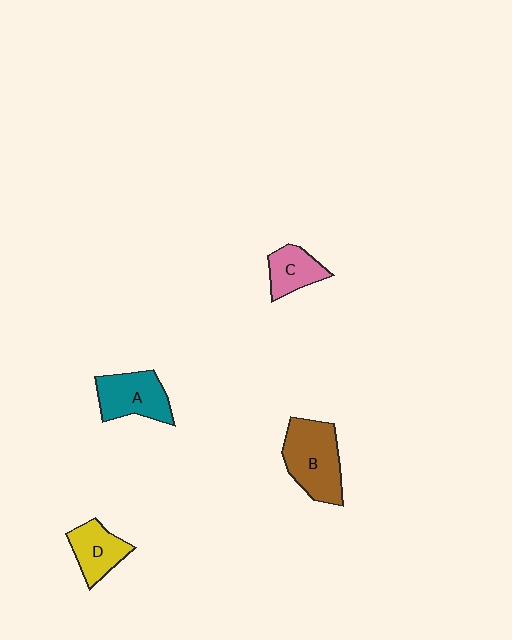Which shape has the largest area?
Shape B (brown).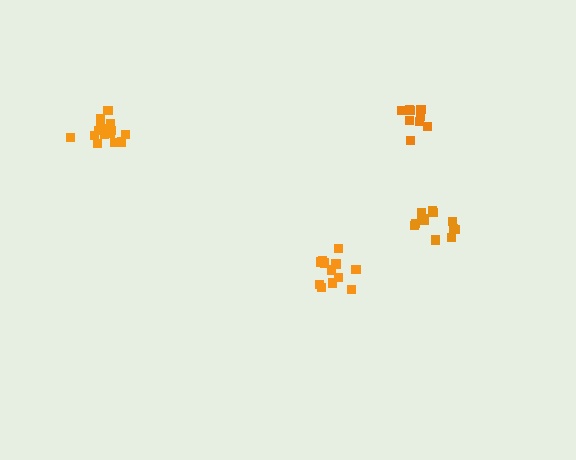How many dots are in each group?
Group 1: 13 dots, Group 2: 15 dots, Group 3: 13 dots, Group 4: 9 dots (50 total).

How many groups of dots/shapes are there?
There are 4 groups.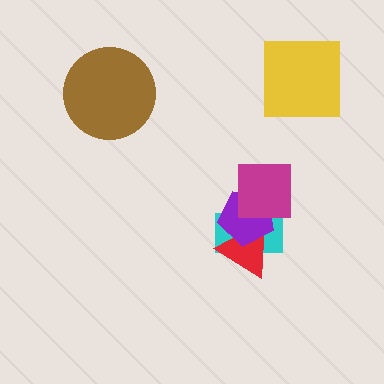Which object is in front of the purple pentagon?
The magenta square is in front of the purple pentagon.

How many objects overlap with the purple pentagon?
3 objects overlap with the purple pentagon.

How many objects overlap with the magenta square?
2 objects overlap with the magenta square.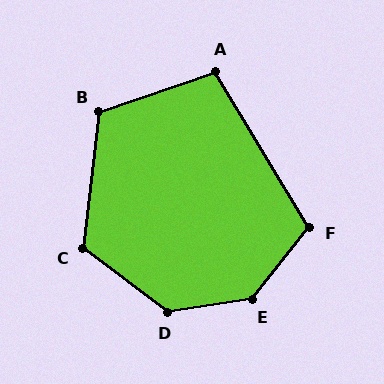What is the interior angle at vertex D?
Approximately 134 degrees (obtuse).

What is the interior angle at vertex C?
Approximately 120 degrees (obtuse).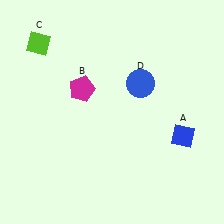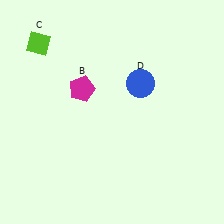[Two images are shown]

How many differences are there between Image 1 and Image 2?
There is 1 difference between the two images.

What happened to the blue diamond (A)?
The blue diamond (A) was removed in Image 2. It was in the bottom-right area of Image 1.